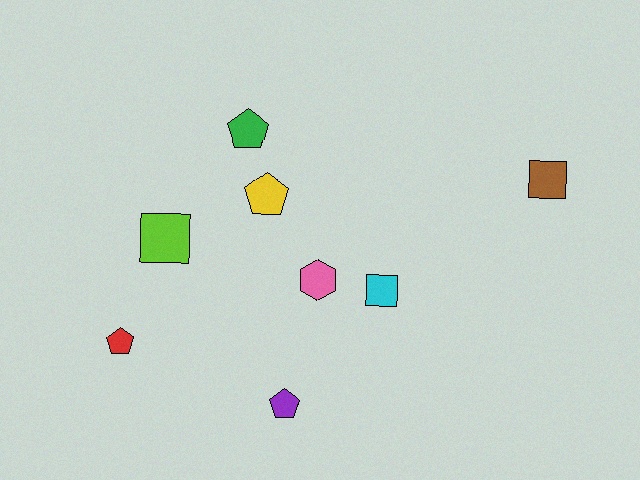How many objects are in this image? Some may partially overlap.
There are 8 objects.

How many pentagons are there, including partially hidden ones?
There are 4 pentagons.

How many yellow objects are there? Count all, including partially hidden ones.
There is 1 yellow object.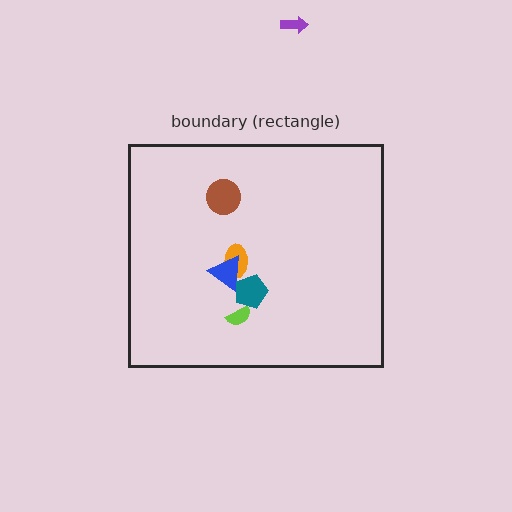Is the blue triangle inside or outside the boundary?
Inside.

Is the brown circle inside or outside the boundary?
Inside.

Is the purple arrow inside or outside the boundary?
Outside.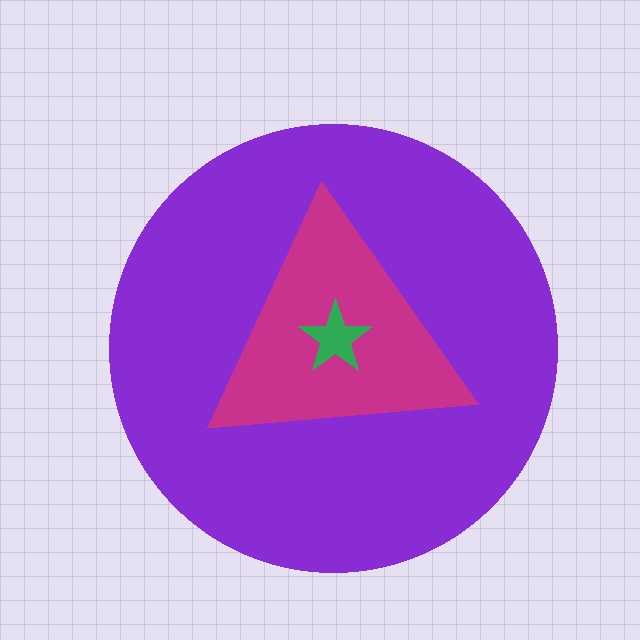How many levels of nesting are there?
3.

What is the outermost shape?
The purple circle.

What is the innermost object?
The green star.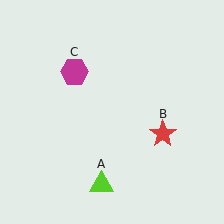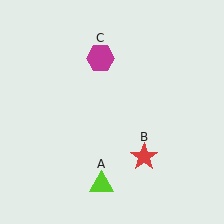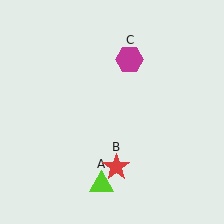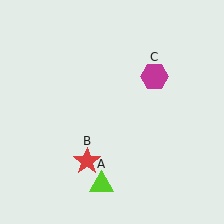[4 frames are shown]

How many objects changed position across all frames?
2 objects changed position: red star (object B), magenta hexagon (object C).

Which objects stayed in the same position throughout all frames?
Lime triangle (object A) remained stationary.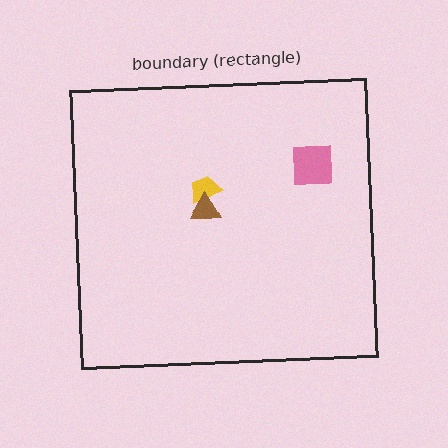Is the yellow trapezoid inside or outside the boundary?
Inside.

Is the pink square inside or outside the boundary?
Inside.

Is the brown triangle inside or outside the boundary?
Inside.